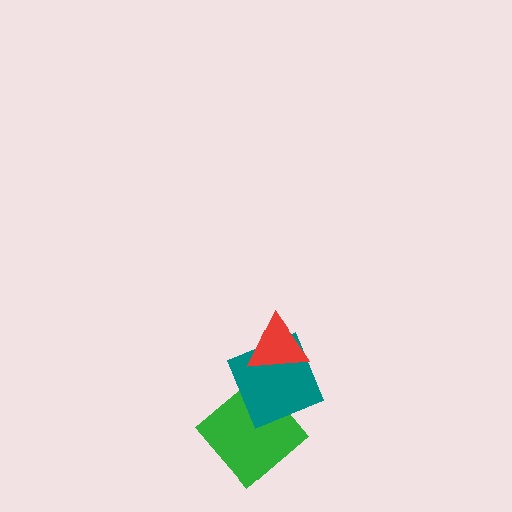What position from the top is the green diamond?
The green diamond is 3rd from the top.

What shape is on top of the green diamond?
The teal square is on top of the green diamond.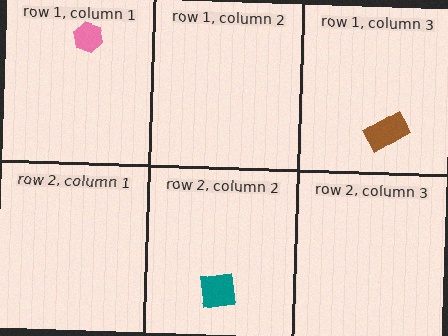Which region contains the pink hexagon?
The row 1, column 1 region.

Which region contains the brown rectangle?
The row 1, column 3 region.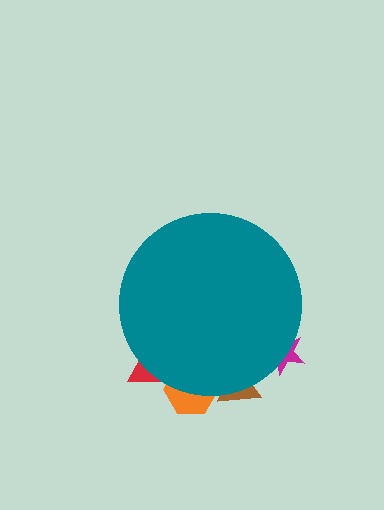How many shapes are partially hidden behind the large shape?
4 shapes are partially hidden.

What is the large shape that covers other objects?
A teal circle.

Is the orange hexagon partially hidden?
Yes, the orange hexagon is partially hidden behind the teal circle.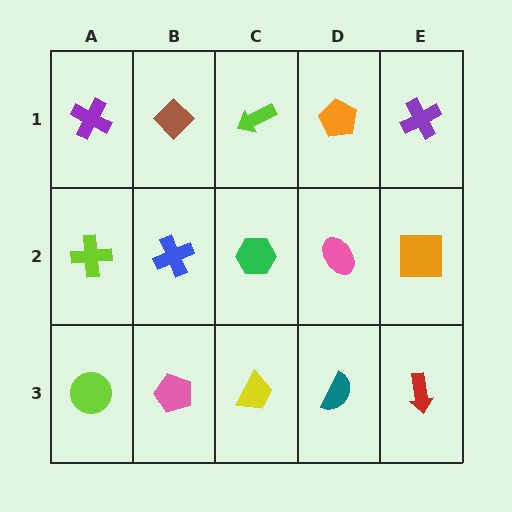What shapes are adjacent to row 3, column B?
A blue cross (row 2, column B), a lime circle (row 3, column A), a yellow trapezoid (row 3, column C).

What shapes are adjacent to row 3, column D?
A pink ellipse (row 2, column D), a yellow trapezoid (row 3, column C), a red arrow (row 3, column E).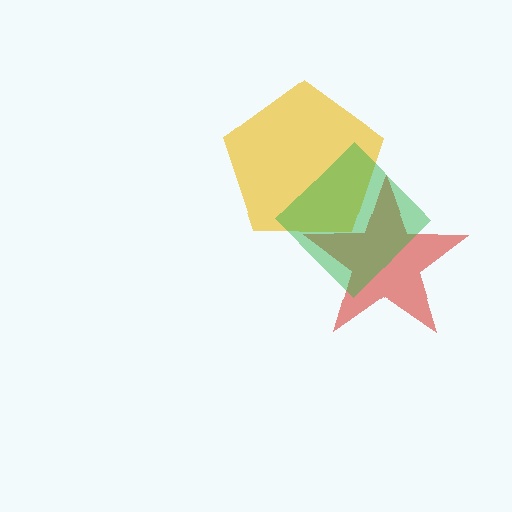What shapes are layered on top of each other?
The layered shapes are: a yellow pentagon, a red star, a green diamond.